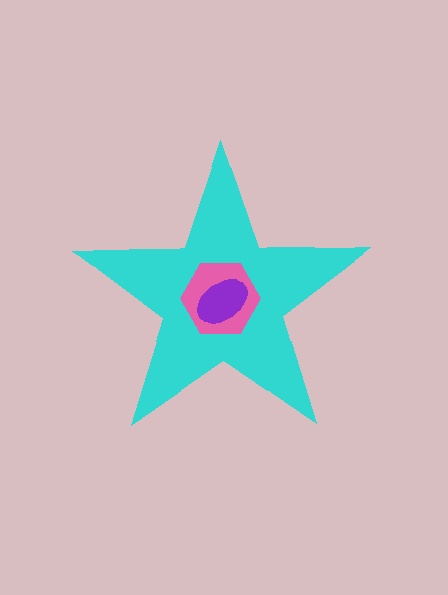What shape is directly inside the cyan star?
The pink hexagon.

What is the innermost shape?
The purple ellipse.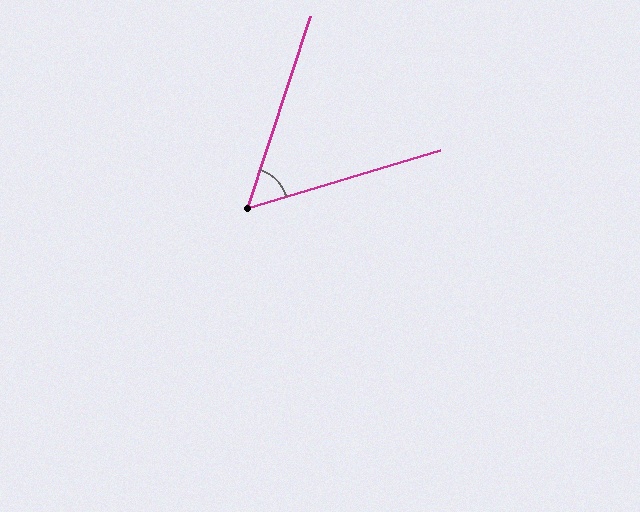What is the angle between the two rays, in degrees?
Approximately 55 degrees.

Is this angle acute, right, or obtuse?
It is acute.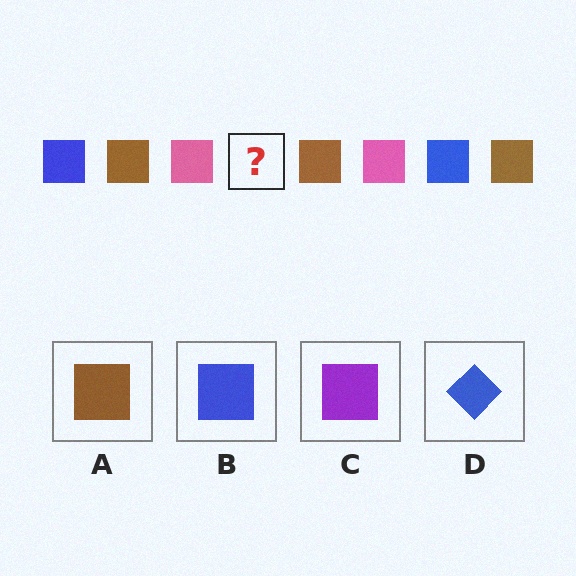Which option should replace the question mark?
Option B.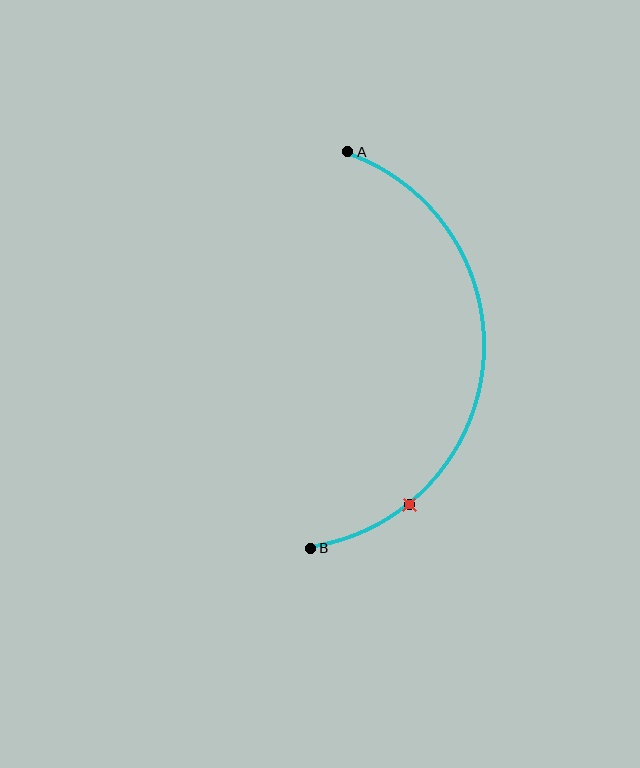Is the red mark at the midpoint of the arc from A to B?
No. The red mark lies on the arc but is closer to endpoint B. The arc midpoint would be at the point on the curve equidistant along the arc from both A and B.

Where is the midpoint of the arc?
The arc midpoint is the point on the curve farthest from the straight line joining A and B. It sits to the right of that line.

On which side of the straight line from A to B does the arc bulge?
The arc bulges to the right of the straight line connecting A and B.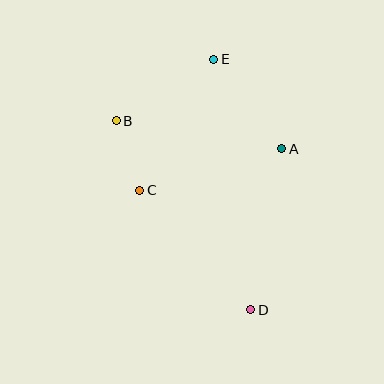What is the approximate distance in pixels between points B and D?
The distance between B and D is approximately 232 pixels.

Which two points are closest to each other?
Points B and C are closest to each other.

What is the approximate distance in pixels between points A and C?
The distance between A and C is approximately 148 pixels.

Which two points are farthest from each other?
Points D and E are farthest from each other.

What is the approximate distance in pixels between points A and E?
The distance between A and E is approximately 112 pixels.